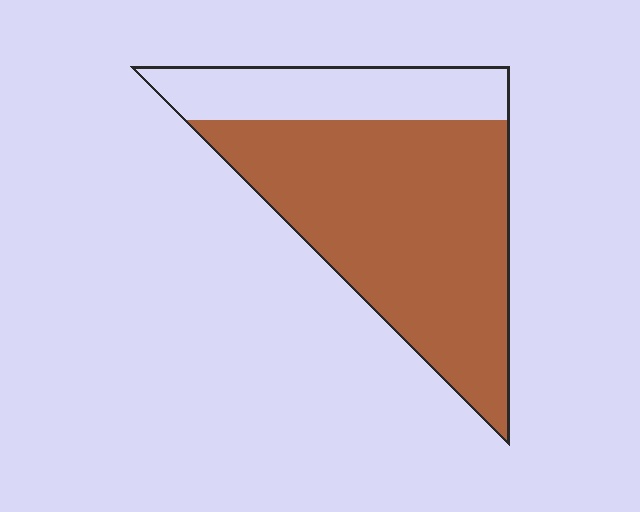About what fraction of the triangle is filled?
About three quarters (3/4).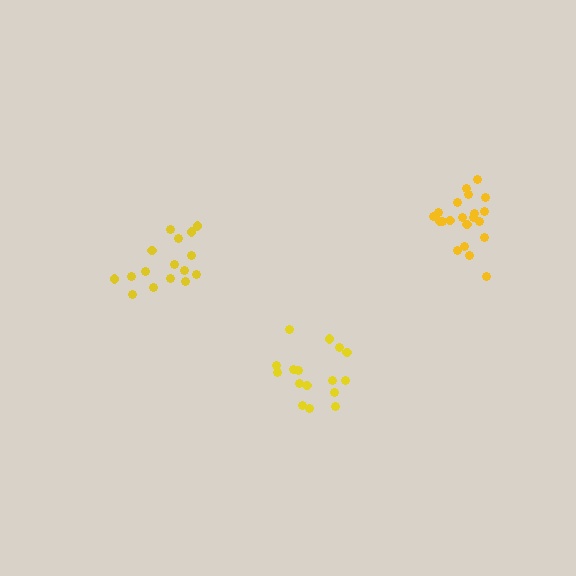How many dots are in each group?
Group 1: 16 dots, Group 2: 21 dots, Group 3: 17 dots (54 total).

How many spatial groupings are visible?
There are 3 spatial groupings.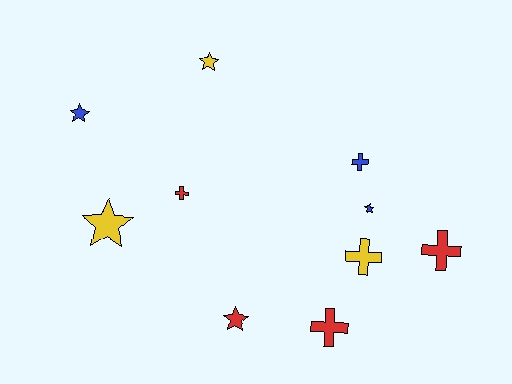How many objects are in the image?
There are 10 objects.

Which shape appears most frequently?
Cross, with 5 objects.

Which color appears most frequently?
Red, with 4 objects.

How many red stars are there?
There is 1 red star.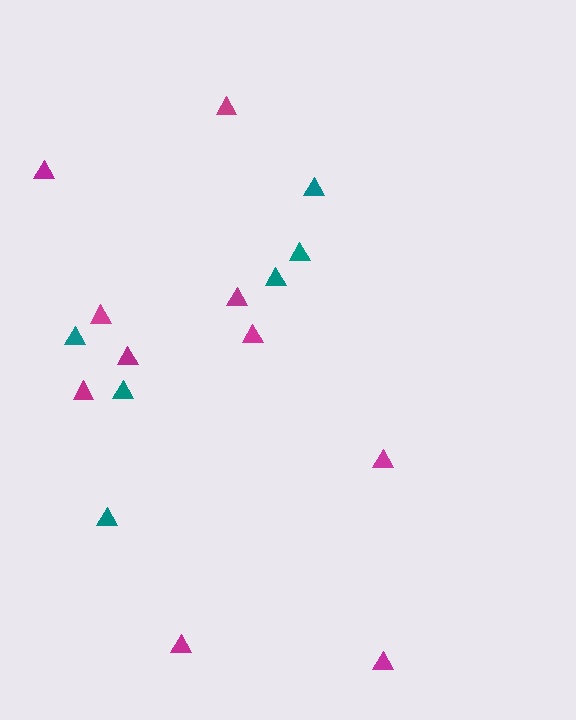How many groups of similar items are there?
There are 2 groups: one group of magenta triangles (10) and one group of teal triangles (6).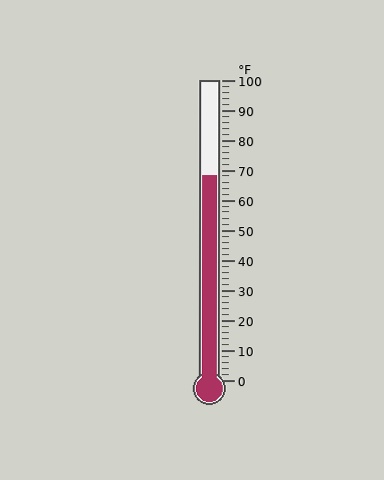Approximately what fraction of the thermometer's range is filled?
The thermometer is filled to approximately 70% of its range.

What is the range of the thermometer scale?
The thermometer scale ranges from 0°F to 100°F.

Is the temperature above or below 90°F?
The temperature is below 90°F.